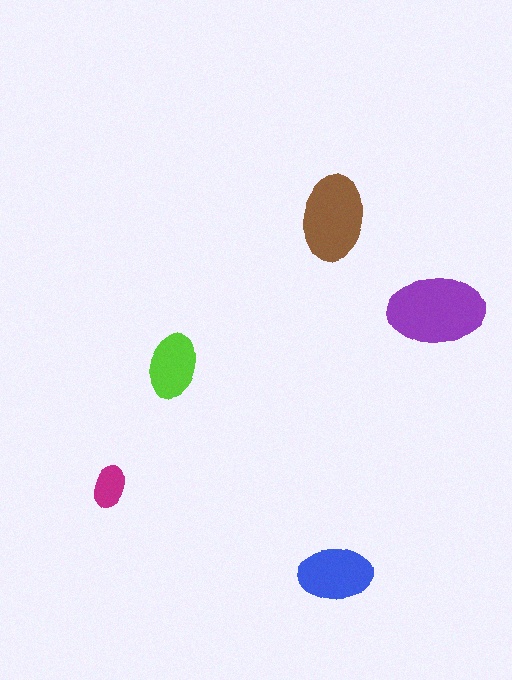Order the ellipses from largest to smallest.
the purple one, the brown one, the blue one, the lime one, the magenta one.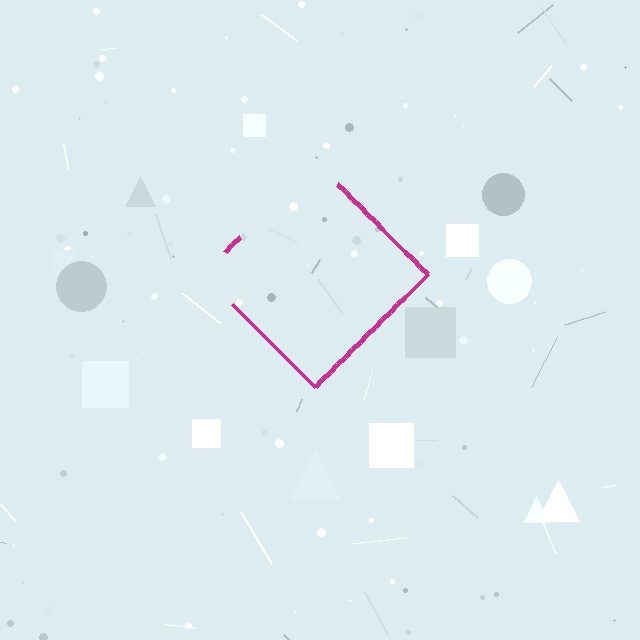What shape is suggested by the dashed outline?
The dashed outline suggests a diamond.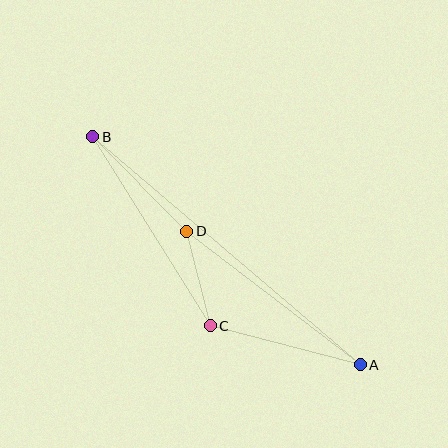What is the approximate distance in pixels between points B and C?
The distance between B and C is approximately 222 pixels.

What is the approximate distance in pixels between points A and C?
The distance between A and C is approximately 155 pixels.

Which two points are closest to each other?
Points C and D are closest to each other.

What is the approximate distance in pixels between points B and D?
The distance between B and D is approximately 133 pixels.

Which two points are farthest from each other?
Points A and B are farthest from each other.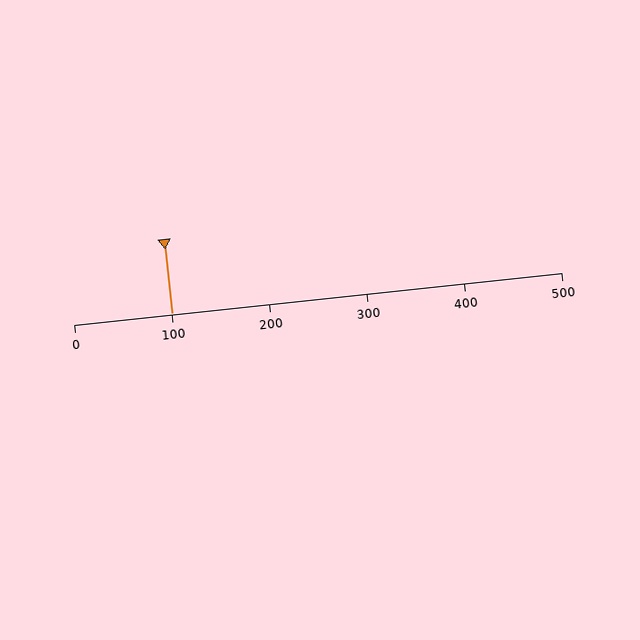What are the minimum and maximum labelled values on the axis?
The axis runs from 0 to 500.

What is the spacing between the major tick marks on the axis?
The major ticks are spaced 100 apart.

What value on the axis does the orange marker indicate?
The marker indicates approximately 100.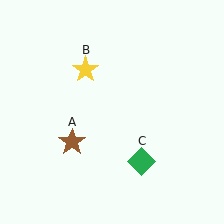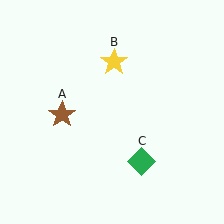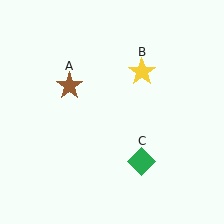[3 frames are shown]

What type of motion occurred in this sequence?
The brown star (object A), yellow star (object B) rotated clockwise around the center of the scene.